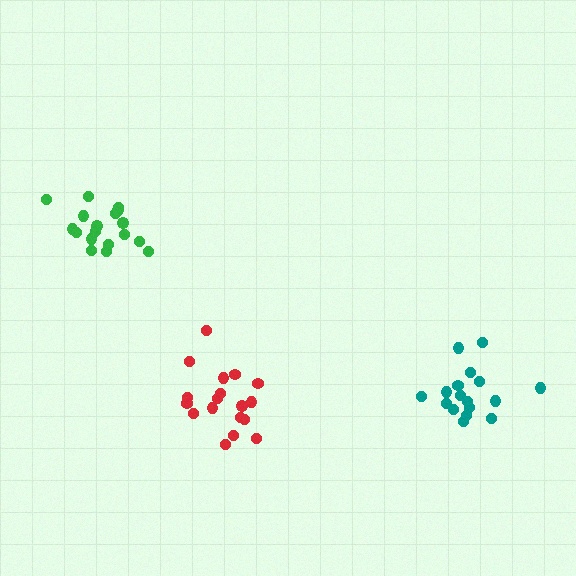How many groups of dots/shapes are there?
There are 3 groups.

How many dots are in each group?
Group 1: 18 dots, Group 2: 18 dots, Group 3: 17 dots (53 total).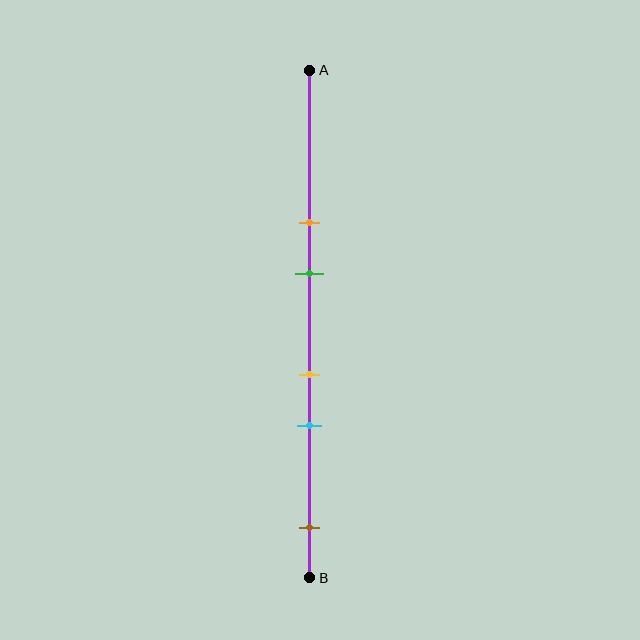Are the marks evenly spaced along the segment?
No, the marks are not evenly spaced.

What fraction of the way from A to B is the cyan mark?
The cyan mark is approximately 70% (0.7) of the way from A to B.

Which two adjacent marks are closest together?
The yellow and cyan marks are the closest adjacent pair.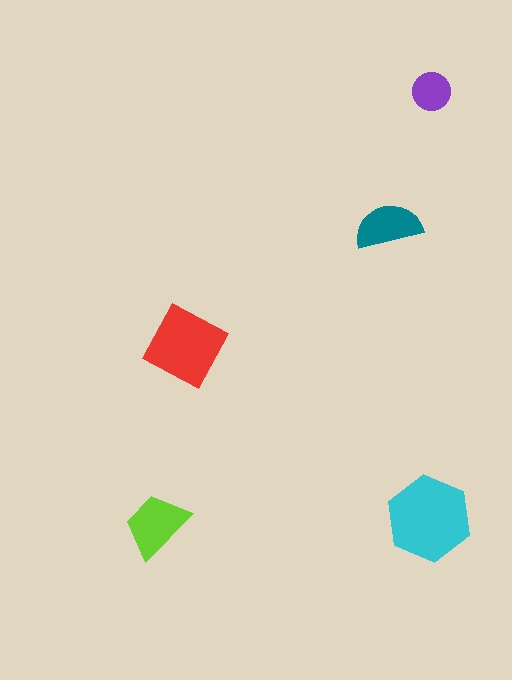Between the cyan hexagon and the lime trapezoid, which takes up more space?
The cyan hexagon.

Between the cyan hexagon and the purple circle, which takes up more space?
The cyan hexagon.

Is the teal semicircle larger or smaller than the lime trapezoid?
Smaller.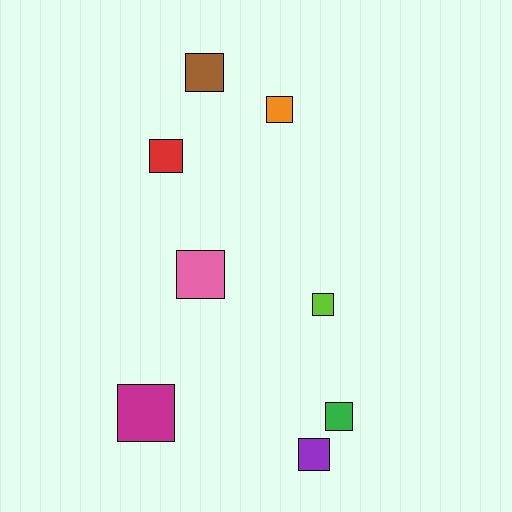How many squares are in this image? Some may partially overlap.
There are 8 squares.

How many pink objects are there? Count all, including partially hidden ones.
There is 1 pink object.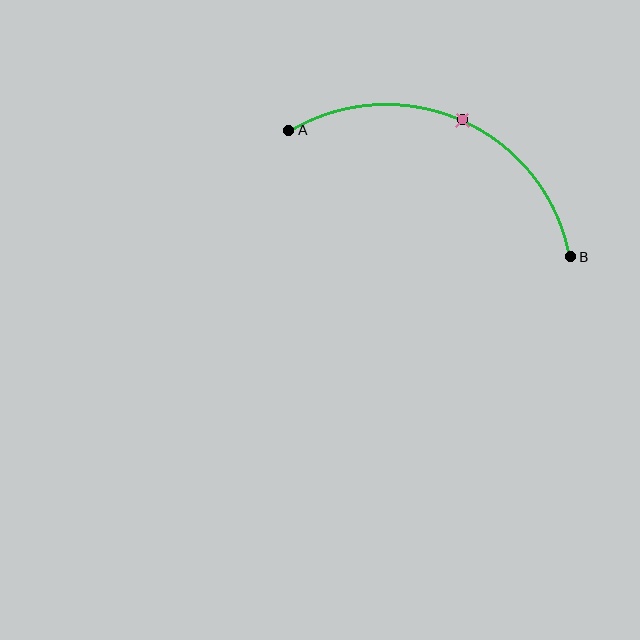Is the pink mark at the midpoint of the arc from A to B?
Yes. The pink mark lies on the arc at equal arc-length from both A and B — it is the arc midpoint.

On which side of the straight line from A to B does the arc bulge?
The arc bulges above the straight line connecting A and B.